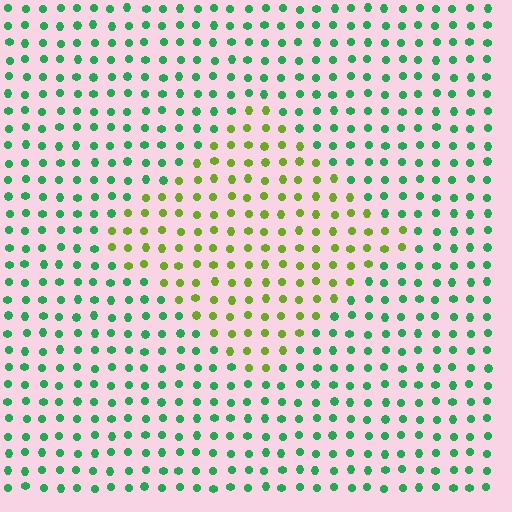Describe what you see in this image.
The image is filled with small green elements in a uniform arrangement. A diamond-shaped region is visible where the elements are tinted to a slightly different hue, forming a subtle color boundary.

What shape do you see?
I see a diamond.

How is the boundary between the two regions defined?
The boundary is defined purely by a slight shift in hue (about 54 degrees). Spacing, size, and orientation are identical on both sides.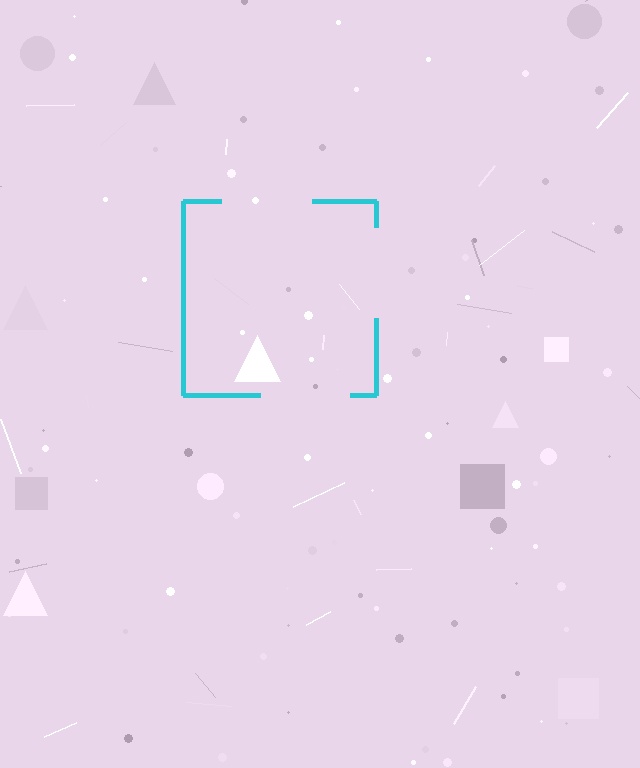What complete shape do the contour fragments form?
The contour fragments form a square.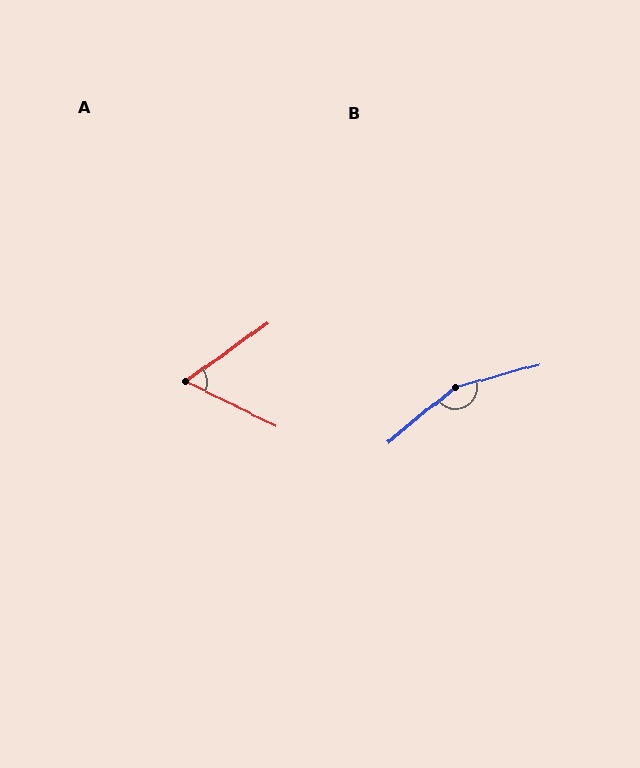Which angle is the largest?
B, at approximately 156 degrees.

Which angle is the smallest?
A, at approximately 61 degrees.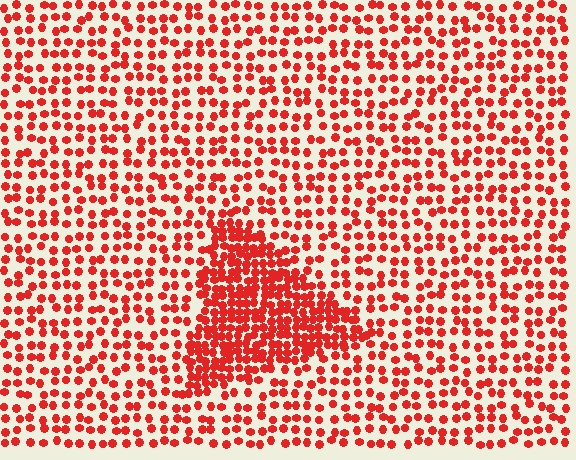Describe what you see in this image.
The image contains small red elements arranged at two different densities. A triangle-shaped region is visible where the elements are more densely packed than the surrounding area.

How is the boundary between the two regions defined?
The boundary is defined by a change in element density (approximately 2.2x ratio). All elements are the same color, size, and shape.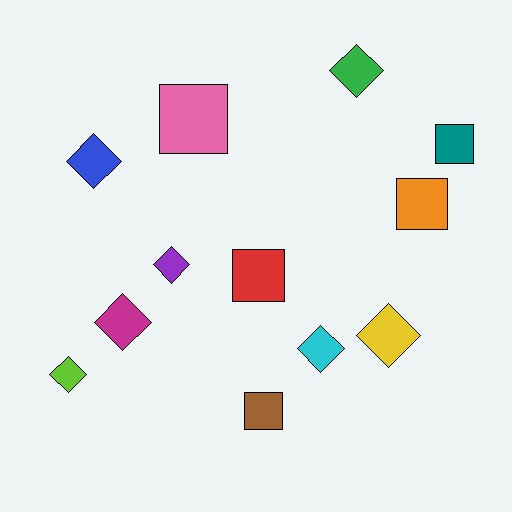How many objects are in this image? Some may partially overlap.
There are 12 objects.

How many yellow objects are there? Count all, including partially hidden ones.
There is 1 yellow object.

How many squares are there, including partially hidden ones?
There are 5 squares.